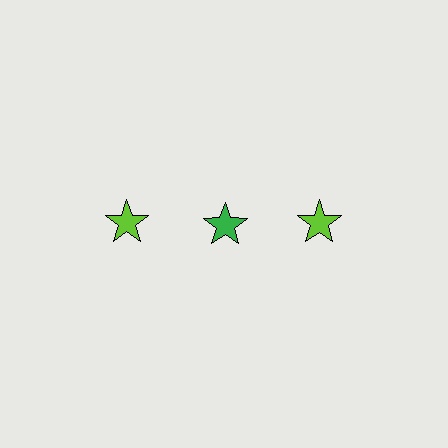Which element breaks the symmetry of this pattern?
The green star in the top row, second from left column breaks the symmetry. All other shapes are lime stars.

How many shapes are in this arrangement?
There are 3 shapes arranged in a grid pattern.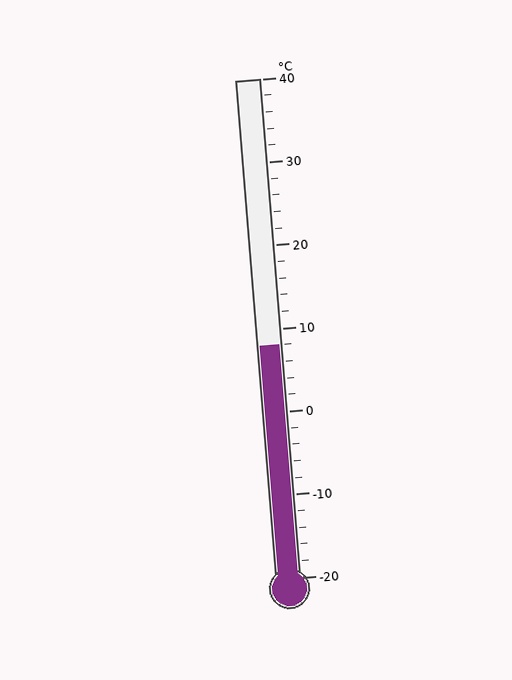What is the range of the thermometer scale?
The thermometer scale ranges from -20°C to 40°C.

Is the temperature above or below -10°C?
The temperature is above -10°C.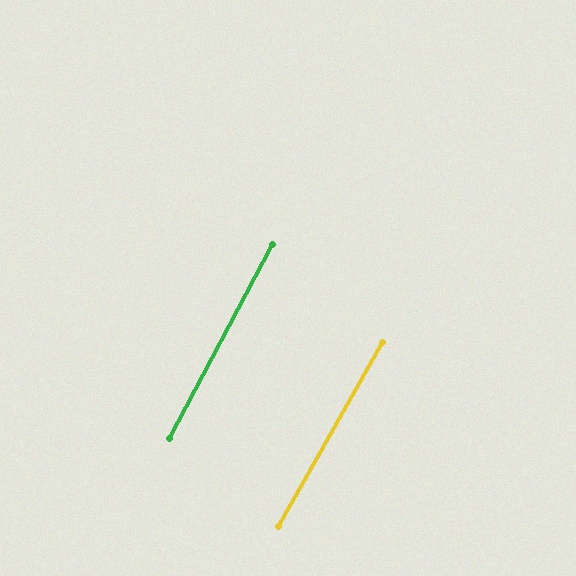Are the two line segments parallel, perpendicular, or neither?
Parallel — their directions differ by only 1.4°.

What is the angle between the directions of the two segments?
Approximately 1 degree.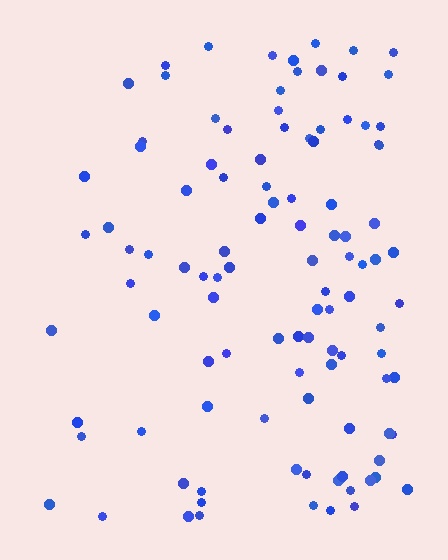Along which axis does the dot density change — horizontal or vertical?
Horizontal.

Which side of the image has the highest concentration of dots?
The right.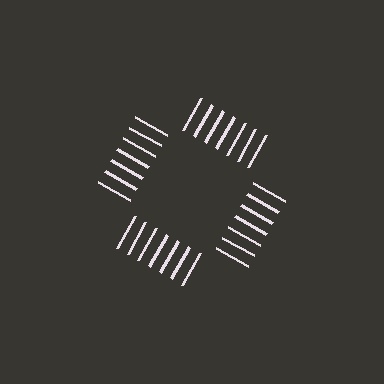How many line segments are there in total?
28 — 7 along each of the 4 edges.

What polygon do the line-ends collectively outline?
An illusory square — the line segments terminate on its edges but no continuous stroke is drawn.